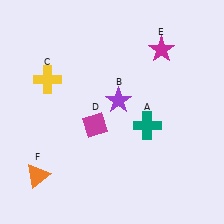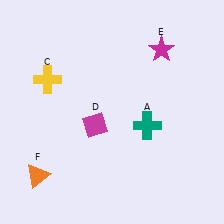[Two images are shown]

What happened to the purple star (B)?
The purple star (B) was removed in Image 2. It was in the top-right area of Image 1.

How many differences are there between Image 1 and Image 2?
There is 1 difference between the two images.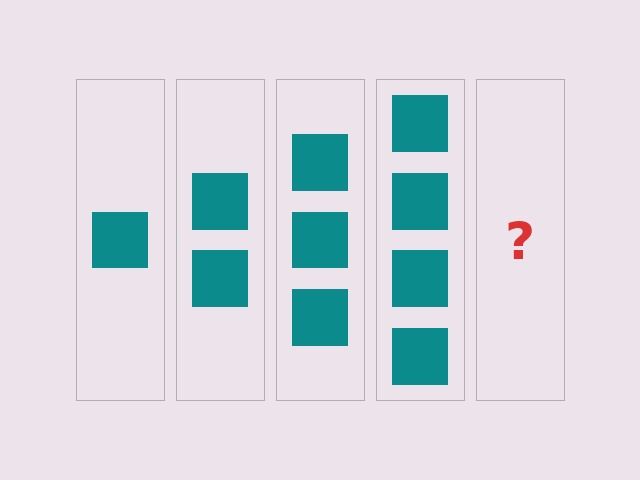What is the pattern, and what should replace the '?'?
The pattern is that each step adds one more square. The '?' should be 5 squares.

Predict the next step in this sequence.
The next step is 5 squares.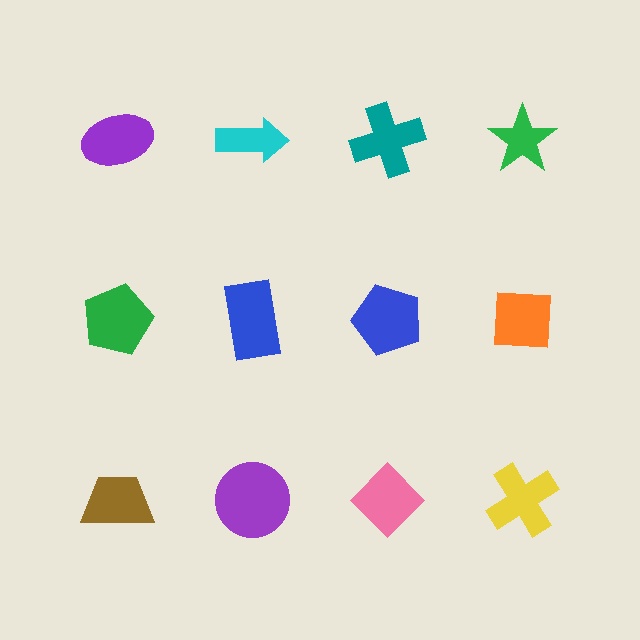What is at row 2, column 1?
A green pentagon.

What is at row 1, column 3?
A teal cross.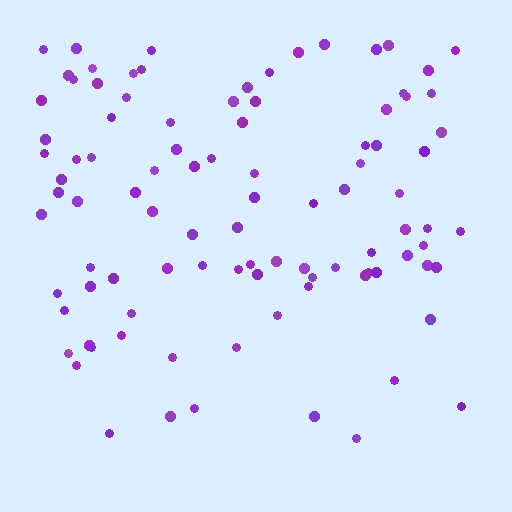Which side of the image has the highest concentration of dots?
The top.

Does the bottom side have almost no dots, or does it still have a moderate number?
Still a moderate number, just noticeably fewer than the top.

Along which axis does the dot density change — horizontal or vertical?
Vertical.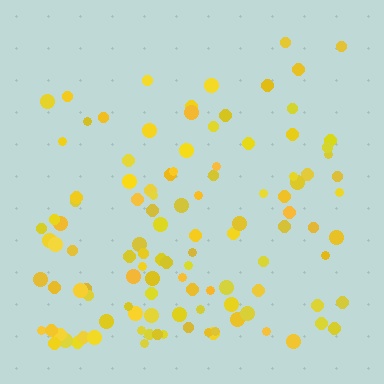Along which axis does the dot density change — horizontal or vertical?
Vertical.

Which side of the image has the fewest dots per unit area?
The top.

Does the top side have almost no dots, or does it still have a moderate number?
Still a moderate number, just noticeably fewer than the bottom.